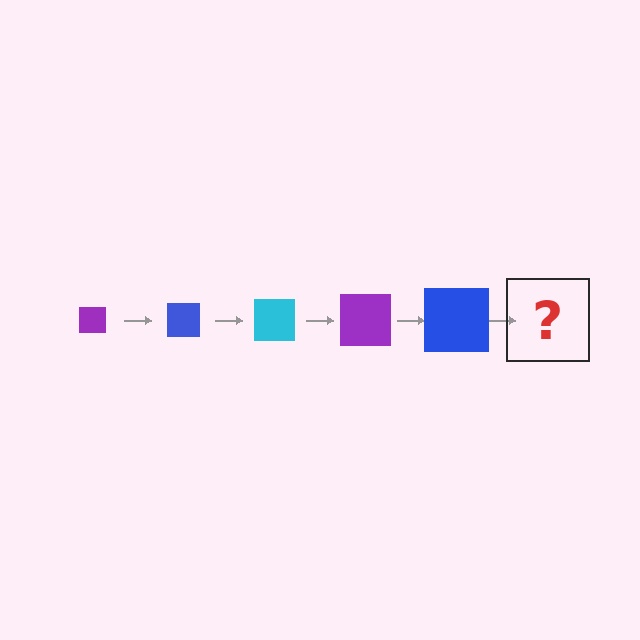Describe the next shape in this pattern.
It should be a cyan square, larger than the previous one.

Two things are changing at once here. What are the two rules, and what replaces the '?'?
The two rules are that the square grows larger each step and the color cycles through purple, blue, and cyan. The '?' should be a cyan square, larger than the previous one.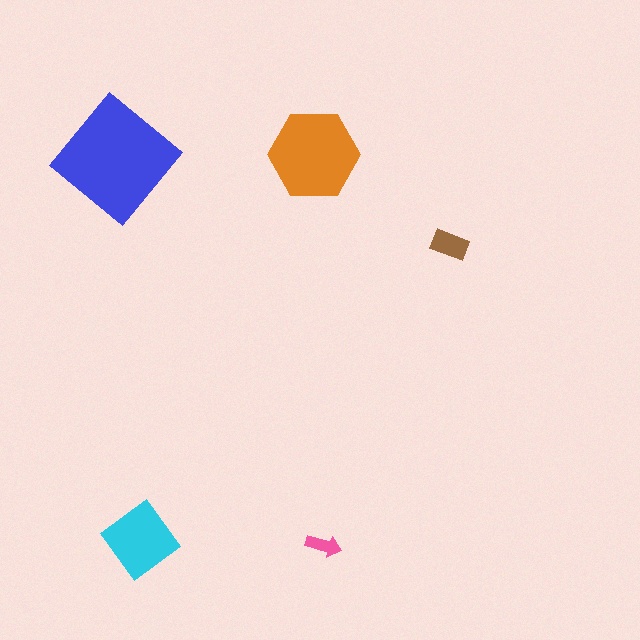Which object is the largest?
The blue diamond.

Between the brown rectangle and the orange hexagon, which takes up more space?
The orange hexagon.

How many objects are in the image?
There are 5 objects in the image.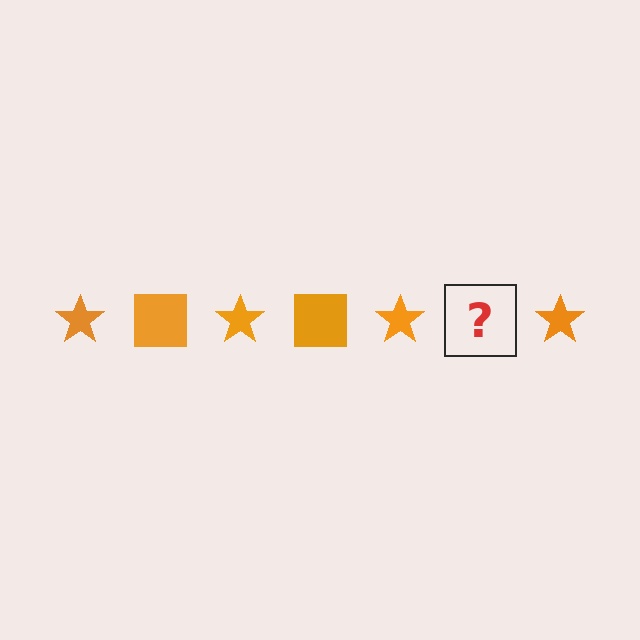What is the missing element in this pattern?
The missing element is an orange square.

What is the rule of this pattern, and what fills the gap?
The rule is that the pattern cycles through star, square shapes in orange. The gap should be filled with an orange square.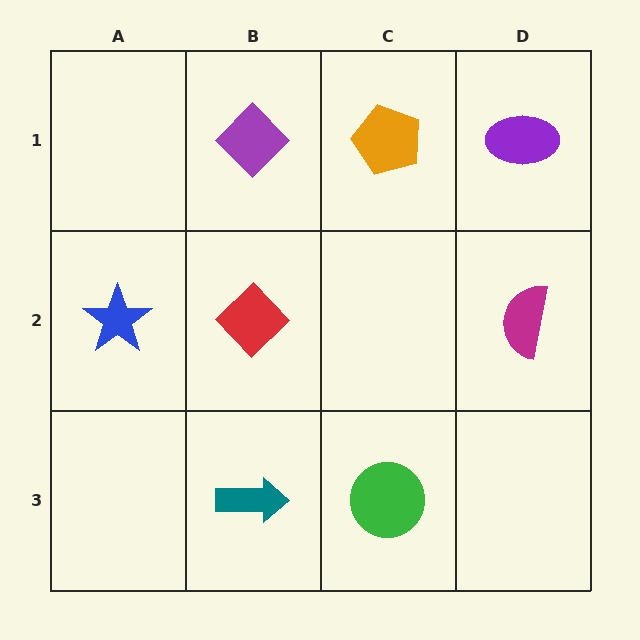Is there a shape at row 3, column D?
No, that cell is empty.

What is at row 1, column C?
An orange pentagon.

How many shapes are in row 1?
3 shapes.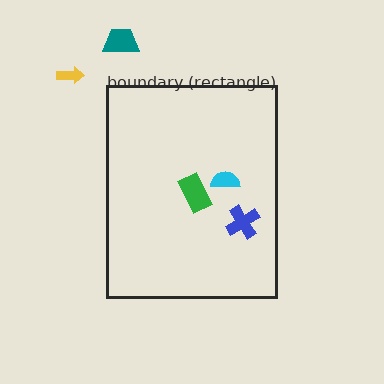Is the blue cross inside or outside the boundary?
Inside.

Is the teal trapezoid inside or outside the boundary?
Outside.